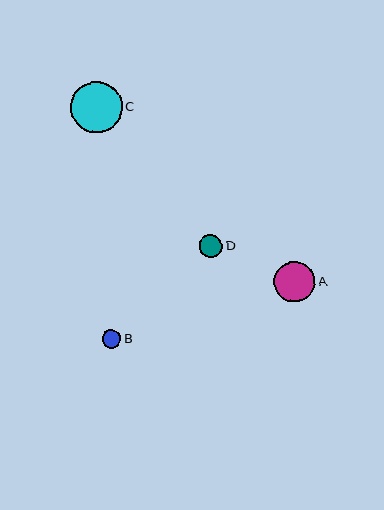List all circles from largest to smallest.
From largest to smallest: C, A, D, B.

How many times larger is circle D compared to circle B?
Circle D is approximately 1.3 times the size of circle B.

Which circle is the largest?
Circle C is the largest with a size of approximately 52 pixels.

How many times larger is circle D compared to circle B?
Circle D is approximately 1.3 times the size of circle B.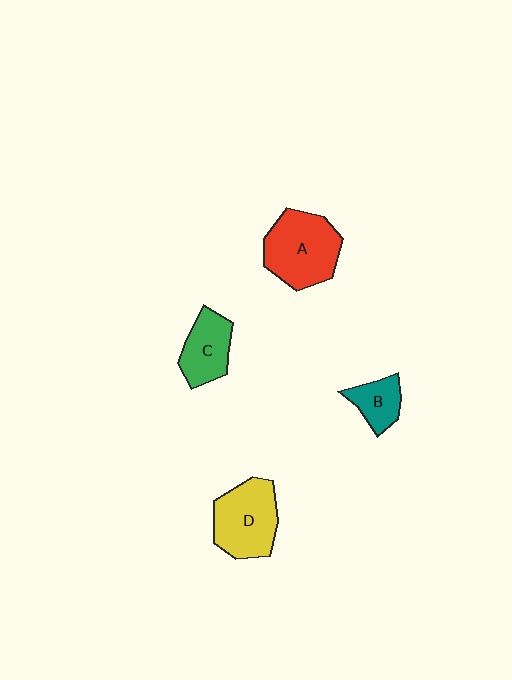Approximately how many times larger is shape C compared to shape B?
Approximately 1.4 times.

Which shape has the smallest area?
Shape B (teal).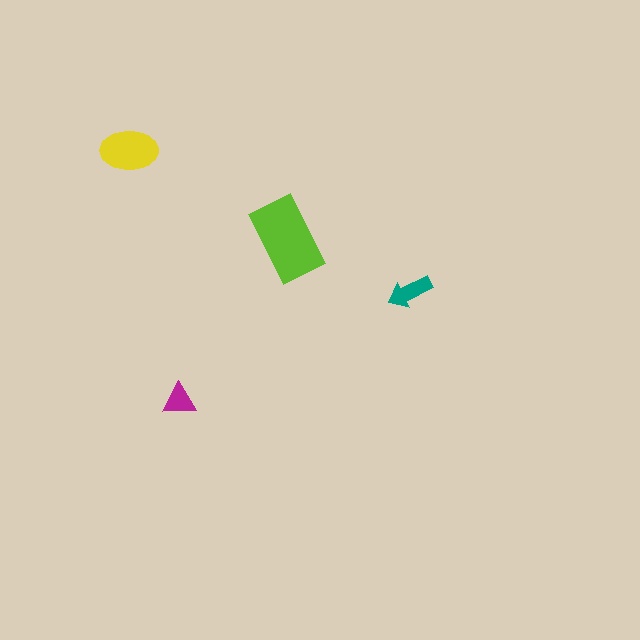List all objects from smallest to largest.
The magenta triangle, the teal arrow, the yellow ellipse, the lime rectangle.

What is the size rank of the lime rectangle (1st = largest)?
1st.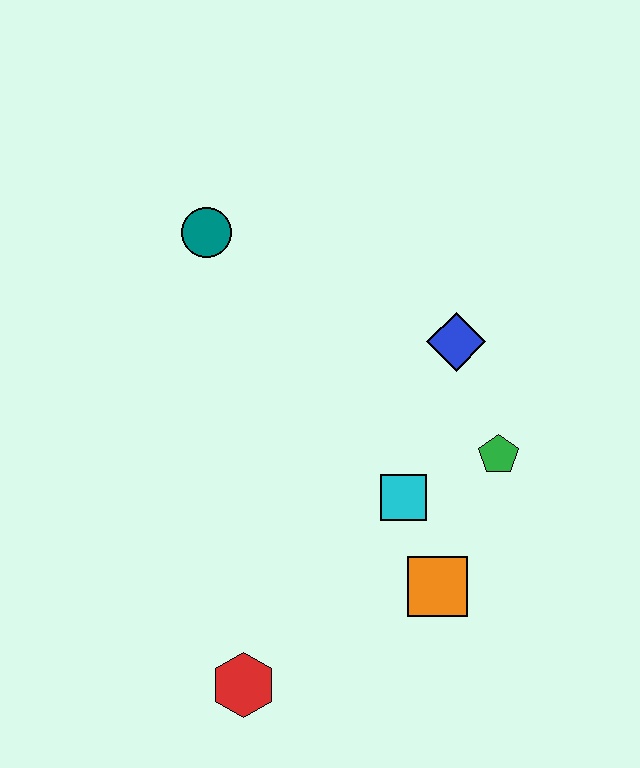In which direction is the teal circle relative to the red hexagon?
The teal circle is above the red hexagon.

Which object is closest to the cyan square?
The orange square is closest to the cyan square.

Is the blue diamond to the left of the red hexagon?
No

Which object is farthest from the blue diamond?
The red hexagon is farthest from the blue diamond.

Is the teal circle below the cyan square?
No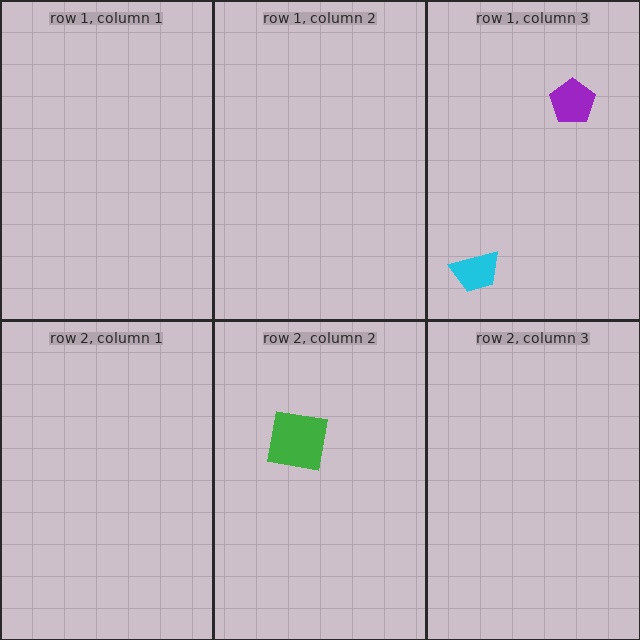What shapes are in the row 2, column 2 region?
The green square.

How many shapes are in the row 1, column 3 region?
2.